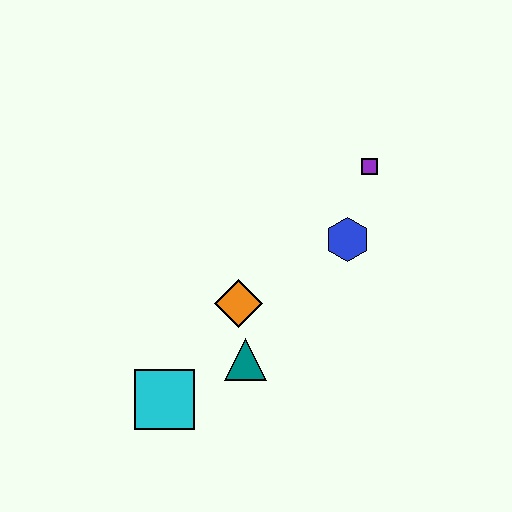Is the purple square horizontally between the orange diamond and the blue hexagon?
No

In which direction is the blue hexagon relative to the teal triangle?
The blue hexagon is above the teal triangle.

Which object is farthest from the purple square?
The cyan square is farthest from the purple square.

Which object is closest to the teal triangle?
The orange diamond is closest to the teal triangle.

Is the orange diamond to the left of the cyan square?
No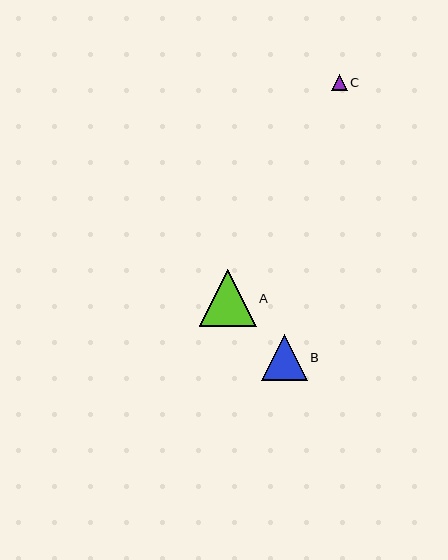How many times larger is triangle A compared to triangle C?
Triangle A is approximately 3.6 times the size of triangle C.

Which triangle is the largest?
Triangle A is the largest with a size of approximately 57 pixels.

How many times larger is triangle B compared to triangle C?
Triangle B is approximately 2.9 times the size of triangle C.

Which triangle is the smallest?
Triangle C is the smallest with a size of approximately 16 pixels.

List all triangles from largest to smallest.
From largest to smallest: A, B, C.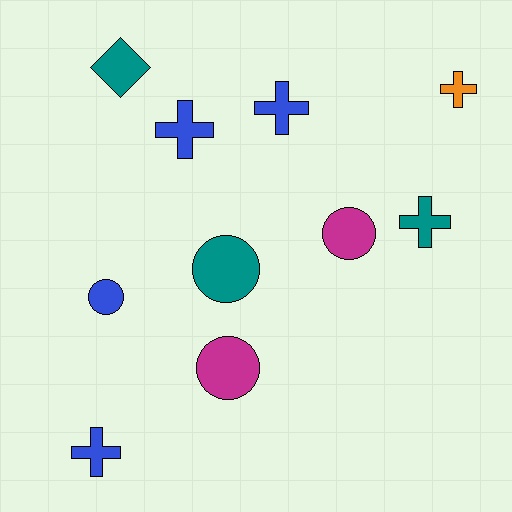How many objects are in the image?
There are 10 objects.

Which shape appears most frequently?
Cross, with 5 objects.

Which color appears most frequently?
Blue, with 4 objects.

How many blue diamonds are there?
There are no blue diamonds.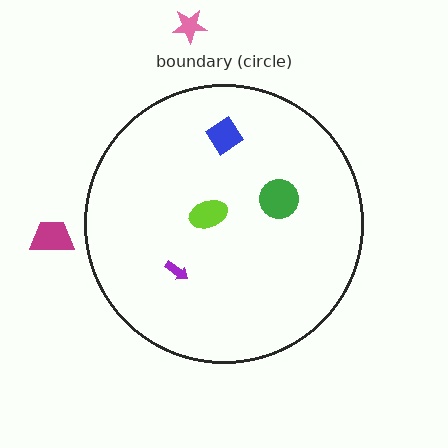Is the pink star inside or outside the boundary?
Outside.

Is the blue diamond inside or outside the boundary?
Inside.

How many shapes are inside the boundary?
4 inside, 2 outside.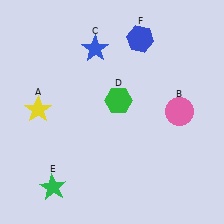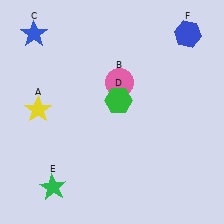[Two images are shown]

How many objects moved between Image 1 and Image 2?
3 objects moved between the two images.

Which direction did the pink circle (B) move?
The pink circle (B) moved left.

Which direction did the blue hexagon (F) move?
The blue hexagon (F) moved right.